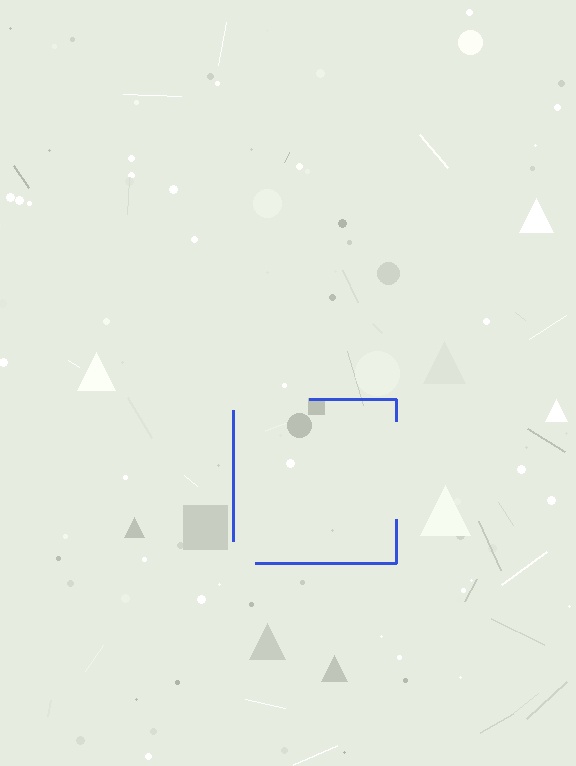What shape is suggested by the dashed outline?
The dashed outline suggests a square.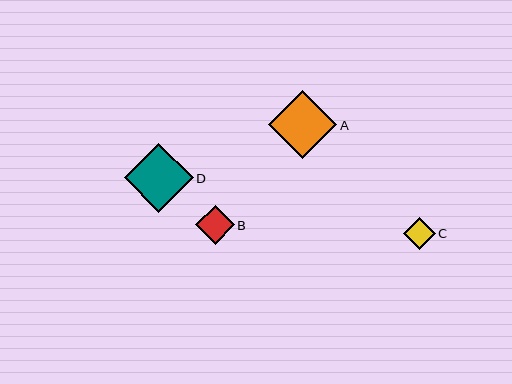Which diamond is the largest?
Diamond D is the largest with a size of approximately 69 pixels.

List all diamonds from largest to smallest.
From largest to smallest: D, A, B, C.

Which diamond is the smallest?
Diamond C is the smallest with a size of approximately 32 pixels.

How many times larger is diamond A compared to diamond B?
Diamond A is approximately 1.7 times the size of diamond B.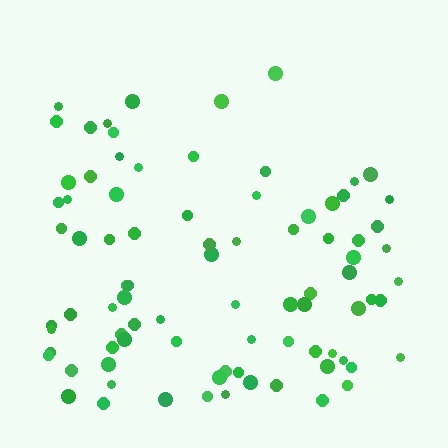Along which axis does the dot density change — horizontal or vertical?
Vertical.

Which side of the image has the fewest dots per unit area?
The top.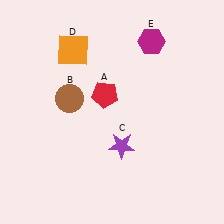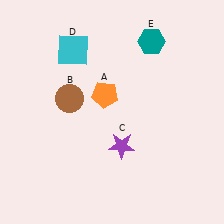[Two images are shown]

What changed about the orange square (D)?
In Image 1, D is orange. In Image 2, it changed to cyan.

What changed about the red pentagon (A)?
In Image 1, A is red. In Image 2, it changed to orange.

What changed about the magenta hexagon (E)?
In Image 1, E is magenta. In Image 2, it changed to teal.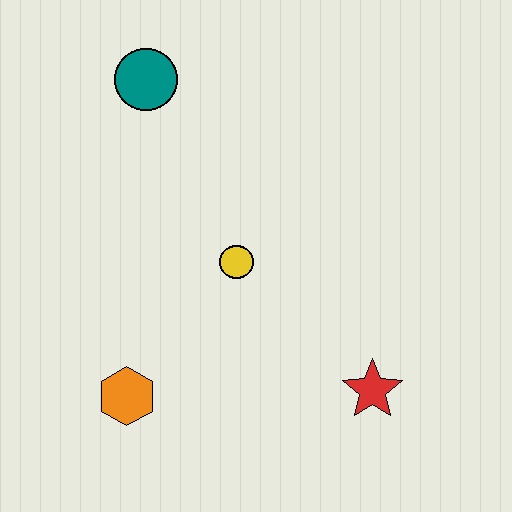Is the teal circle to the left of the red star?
Yes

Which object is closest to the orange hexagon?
The yellow circle is closest to the orange hexagon.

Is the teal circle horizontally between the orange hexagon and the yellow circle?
Yes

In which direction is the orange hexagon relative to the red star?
The orange hexagon is to the left of the red star.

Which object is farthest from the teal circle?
The red star is farthest from the teal circle.